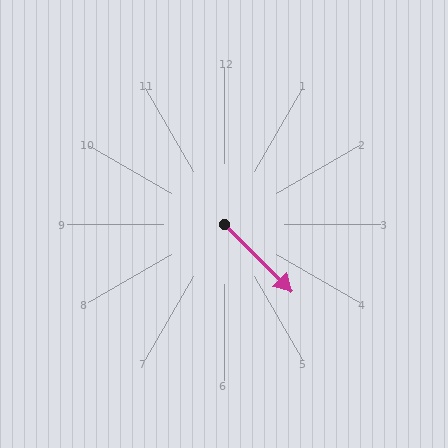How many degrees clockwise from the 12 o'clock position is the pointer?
Approximately 135 degrees.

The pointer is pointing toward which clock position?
Roughly 5 o'clock.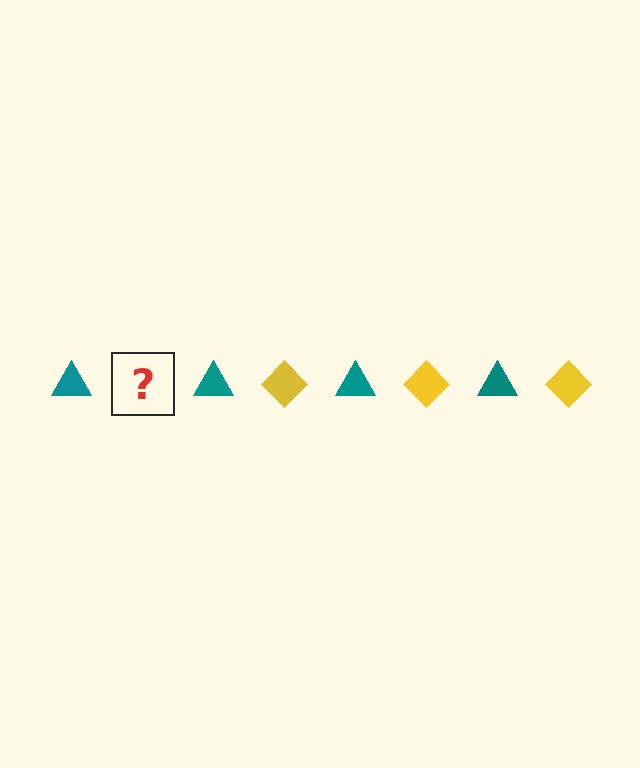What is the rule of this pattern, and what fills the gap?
The rule is that the pattern alternates between teal triangle and yellow diamond. The gap should be filled with a yellow diamond.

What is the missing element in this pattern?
The missing element is a yellow diamond.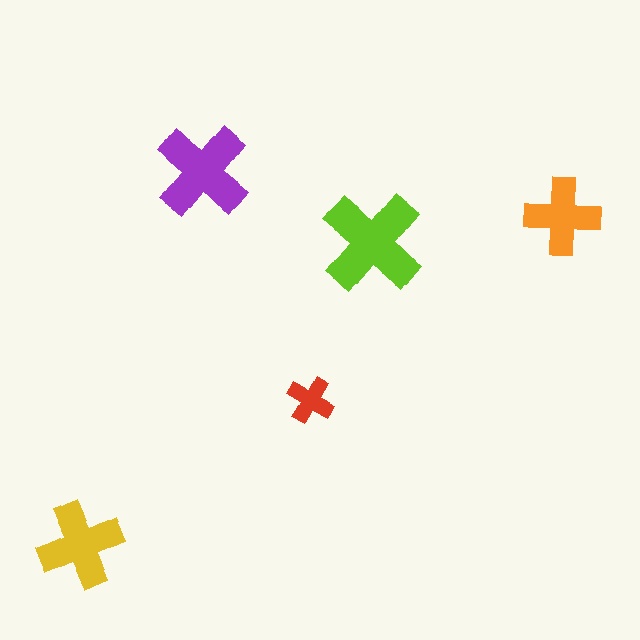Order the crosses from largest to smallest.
the lime one, the purple one, the yellow one, the orange one, the red one.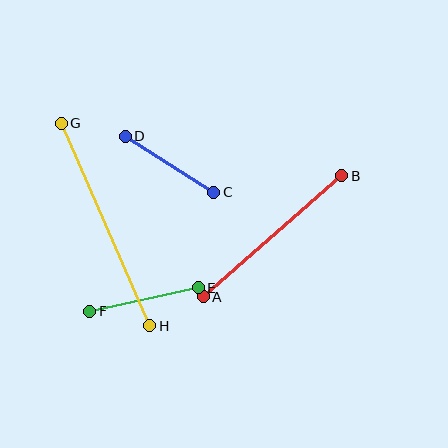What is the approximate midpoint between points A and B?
The midpoint is at approximately (272, 236) pixels.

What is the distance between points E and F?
The distance is approximately 111 pixels.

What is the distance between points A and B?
The distance is approximately 184 pixels.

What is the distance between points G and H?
The distance is approximately 221 pixels.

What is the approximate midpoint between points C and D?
The midpoint is at approximately (169, 164) pixels.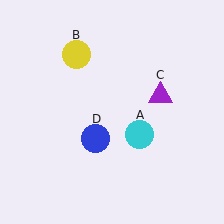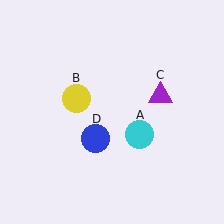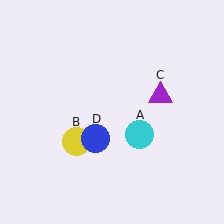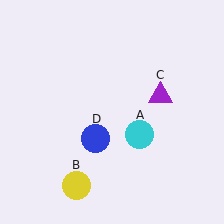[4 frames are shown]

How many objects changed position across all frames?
1 object changed position: yellow circle (object B).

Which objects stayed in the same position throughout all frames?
Cyan circle (object A) and purple triangle (object C) and blue circle (object D) remained stationary.